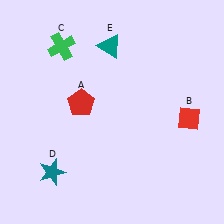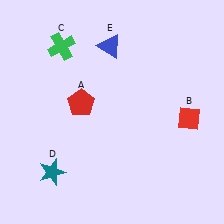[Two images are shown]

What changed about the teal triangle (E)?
In Image 1, E is teal. In Image 2, it changed to blue.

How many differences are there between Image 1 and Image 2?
There is 1 difference between the two images.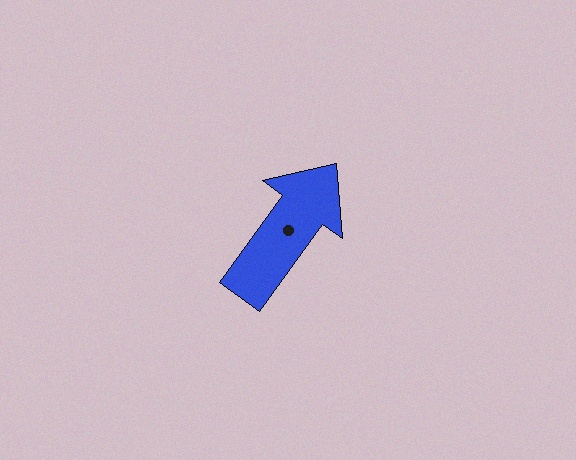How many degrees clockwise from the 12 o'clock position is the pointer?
Approximately 36 degrees.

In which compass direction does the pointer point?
Northeast.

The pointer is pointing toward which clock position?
Roughly 1 o'clock.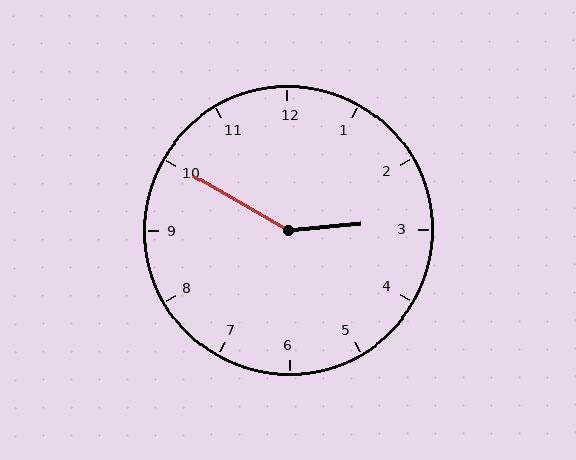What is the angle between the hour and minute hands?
Approximately 145 degrees.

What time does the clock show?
2:50.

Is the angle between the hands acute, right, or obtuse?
It is obtuse.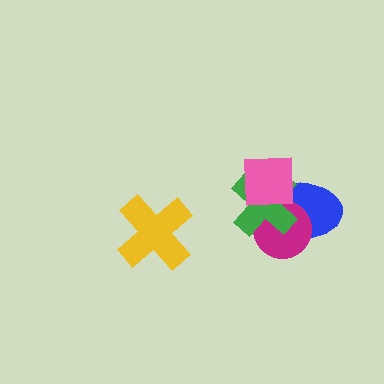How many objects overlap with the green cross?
3 objects overlap with the green cross.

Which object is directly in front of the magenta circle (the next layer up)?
The green cross is directly in front of the magenta circle.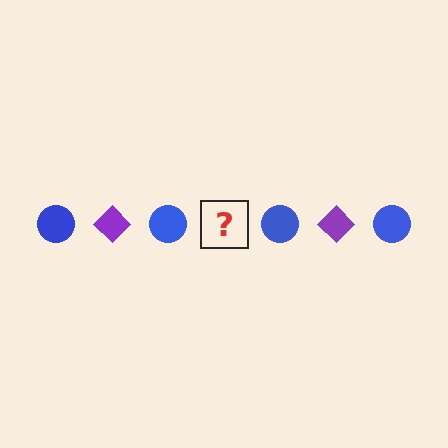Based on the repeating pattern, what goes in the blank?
The blank should be a purple diamond.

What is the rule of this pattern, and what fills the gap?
The rule is that the pattern alternates between blue circle and purple diamond. The gap should be filled with a purple diamond.